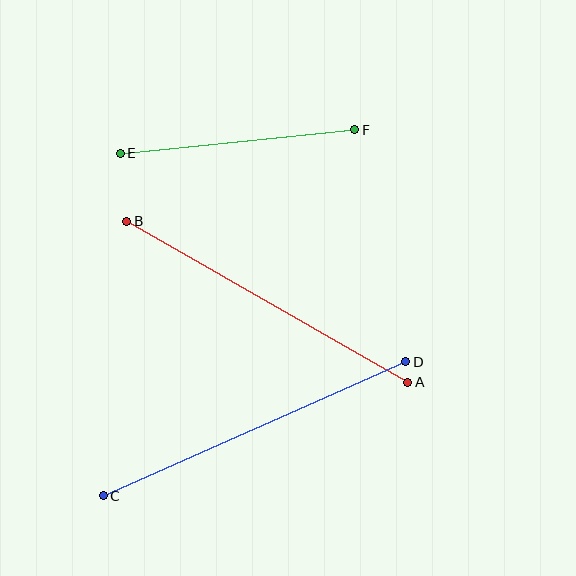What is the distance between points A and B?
The distance is approximately 324 pixels.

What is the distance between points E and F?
The distance is approximately 235 pixels.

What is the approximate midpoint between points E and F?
The midpoint is at approximately (237, 141) pixels.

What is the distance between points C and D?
The distance is approximately 331 pixels.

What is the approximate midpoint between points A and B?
The midpoint is at approximately (267, 302) pixels.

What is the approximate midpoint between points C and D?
The midpoint is at approximately (254, 429) pixels.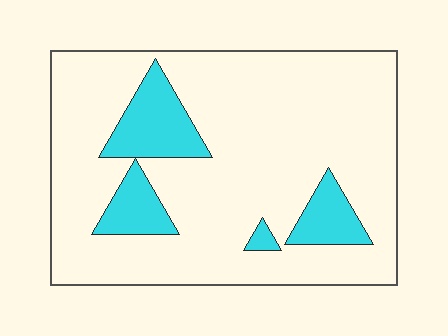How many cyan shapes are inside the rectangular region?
4.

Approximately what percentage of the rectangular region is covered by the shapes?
Approximately 15%.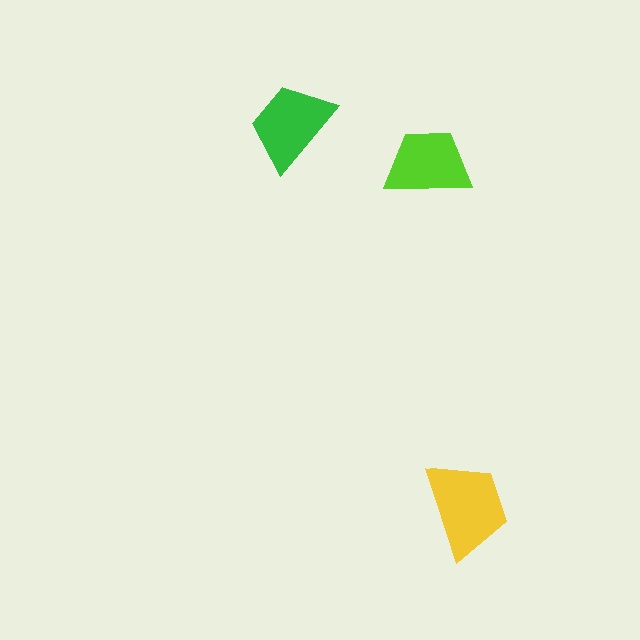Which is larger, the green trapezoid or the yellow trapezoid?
The yellow one.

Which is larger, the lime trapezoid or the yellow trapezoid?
The yellow one.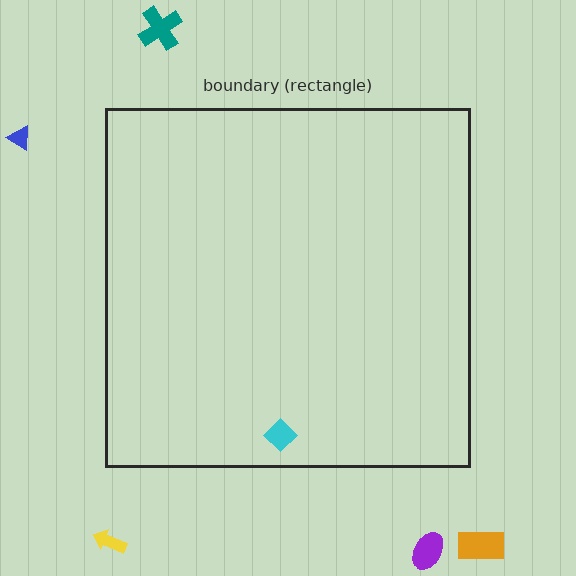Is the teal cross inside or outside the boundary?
Outside.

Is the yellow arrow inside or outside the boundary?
Outside.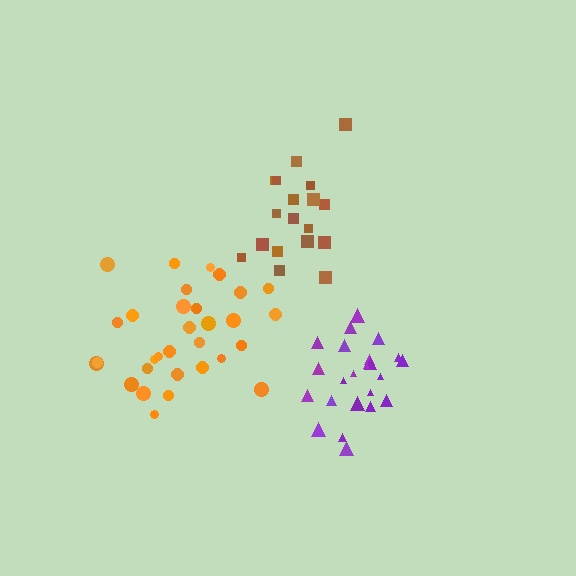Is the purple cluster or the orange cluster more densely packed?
Purple.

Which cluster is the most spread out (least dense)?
Orange.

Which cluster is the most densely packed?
Brown.